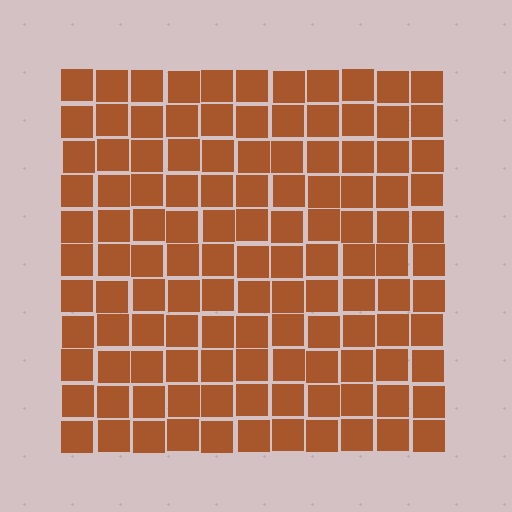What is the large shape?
The large shape is a square.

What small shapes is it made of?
It is made of small squares.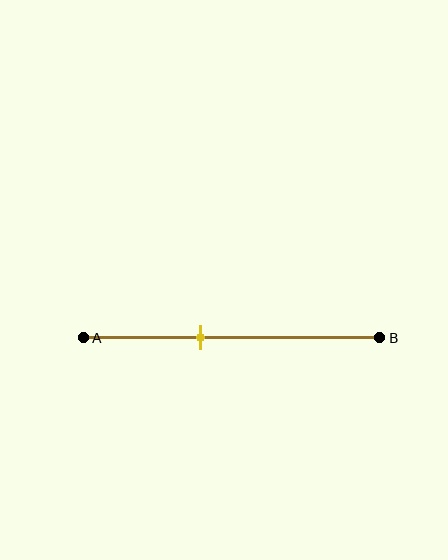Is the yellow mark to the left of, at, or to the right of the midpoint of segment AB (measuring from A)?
The yellow mark is to the left of the midpoint of segment AB.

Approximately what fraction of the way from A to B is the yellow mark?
The yellow mark is approximately 40% of the way from A to B.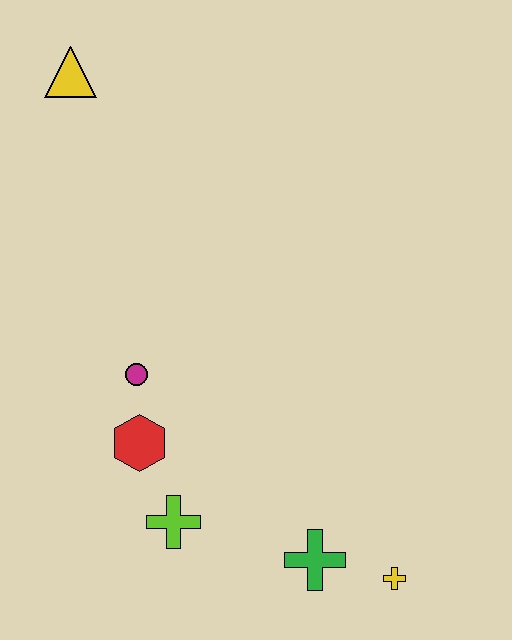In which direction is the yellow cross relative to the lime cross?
The yellow cross is to the right of the lime cross.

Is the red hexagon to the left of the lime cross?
Yes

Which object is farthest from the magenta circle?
The yellow cross is farthest from the magenta circle.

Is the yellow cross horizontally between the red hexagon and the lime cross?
No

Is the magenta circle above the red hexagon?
Yes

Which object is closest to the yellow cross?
The green cross is closest to the yellow cross.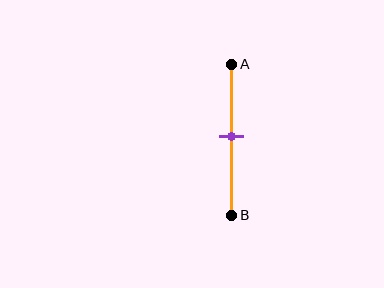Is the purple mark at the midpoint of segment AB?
Yes, the mark is approximately at the midpoint.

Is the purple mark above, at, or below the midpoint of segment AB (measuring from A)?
The purple mark is approximately at the midpoint of segment AB.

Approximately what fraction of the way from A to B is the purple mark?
The purple mark is approximately 50% of the way from A to B.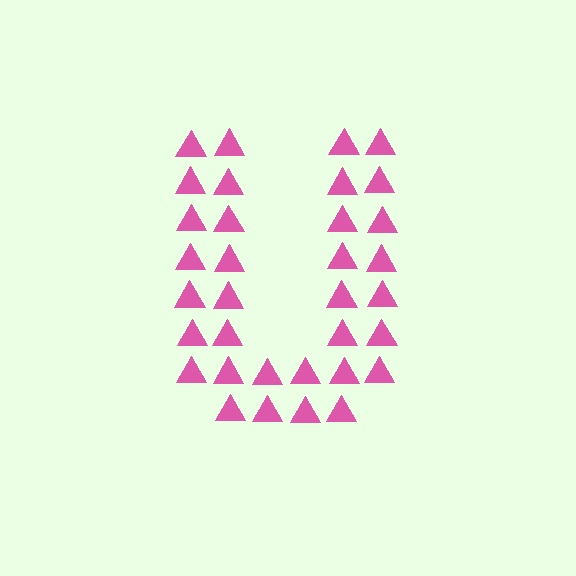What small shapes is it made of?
It is made of small triangles.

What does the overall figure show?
The overall figure shows the letter U.